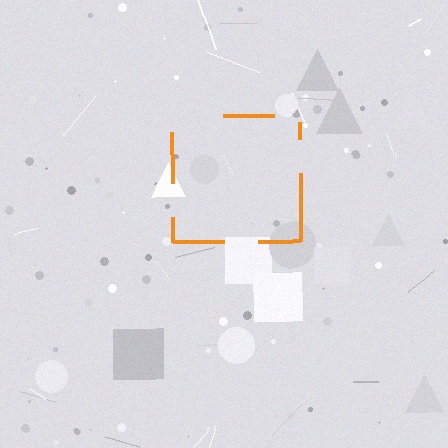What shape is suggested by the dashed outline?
The dashed outline suggests a square.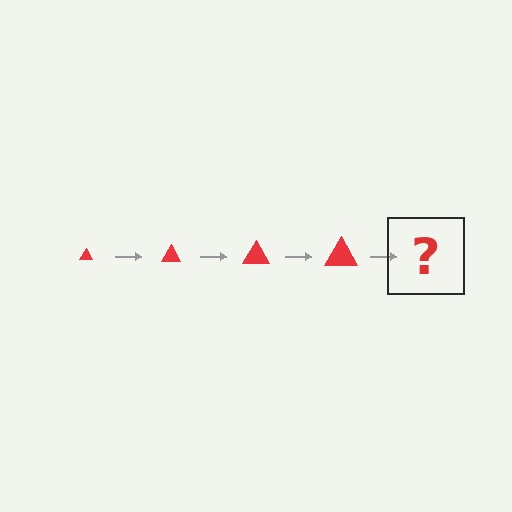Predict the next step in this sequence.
The next step is a red triangle, larger than the previous one.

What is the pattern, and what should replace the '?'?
The pattern is that the triangle gets progressively larger each step. The '?' should be a red triangle, larger than the previous one.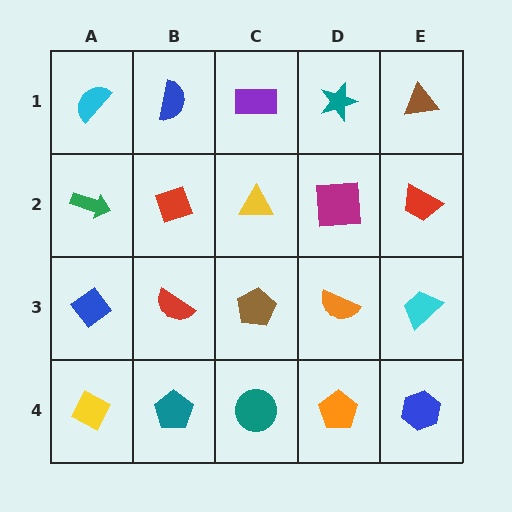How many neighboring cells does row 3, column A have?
3.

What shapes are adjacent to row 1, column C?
A yellow triangle (row 2, column C), a blue semicircle (row 1, column B), a teal star (row 1, column D).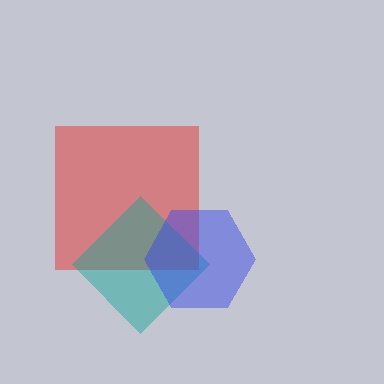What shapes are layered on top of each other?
The layered shapes are: a red square, a teal diamond, a blue hexagon.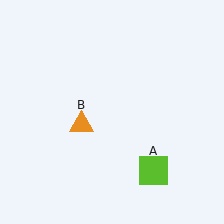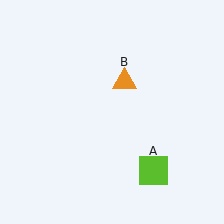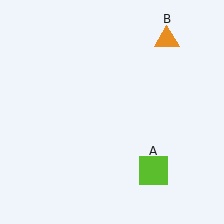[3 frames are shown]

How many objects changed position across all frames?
1 object changed position: orange triangle (object B).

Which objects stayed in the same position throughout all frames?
Lime square (object A) remained stationary.